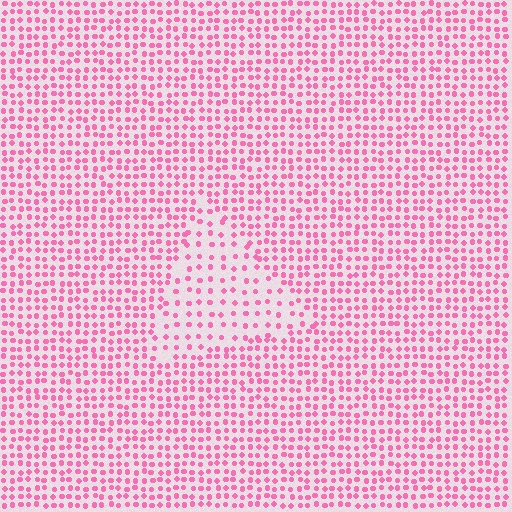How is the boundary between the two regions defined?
The boundary is defined by a change in element density (approximately 1.9x ratio). All elements are the same color, size, and shape.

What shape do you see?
I see a triangle.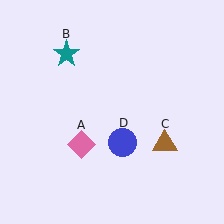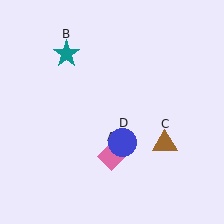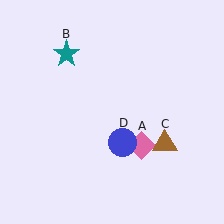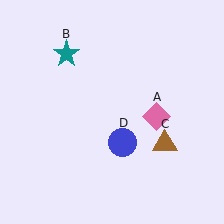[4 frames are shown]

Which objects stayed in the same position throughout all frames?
Teal star (object B) and brown triangle (object C) and blue circle (object D) remained stationary.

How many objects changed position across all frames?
1 object changed position: pink diamond (object A).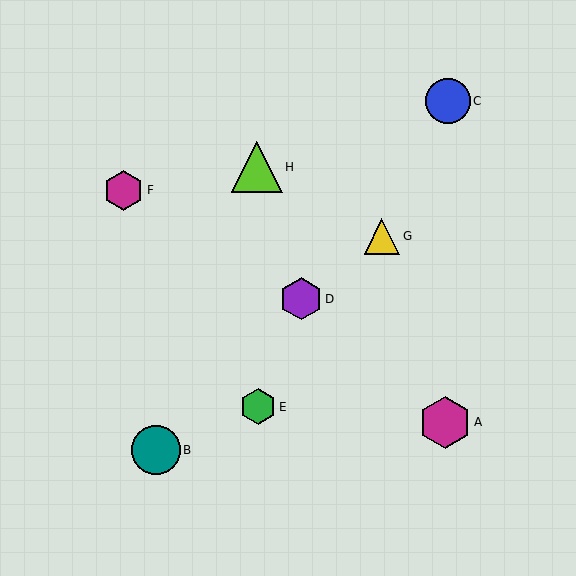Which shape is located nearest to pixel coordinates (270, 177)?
The lime triangle (labeled H) at (257, 167) is nearest to that location.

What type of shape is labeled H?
Shape H is a lime triangle.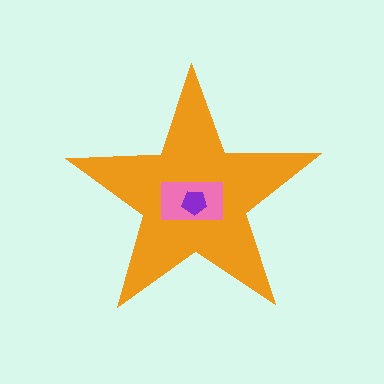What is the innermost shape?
The purple pentagon.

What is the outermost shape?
The orange star.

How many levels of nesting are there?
3.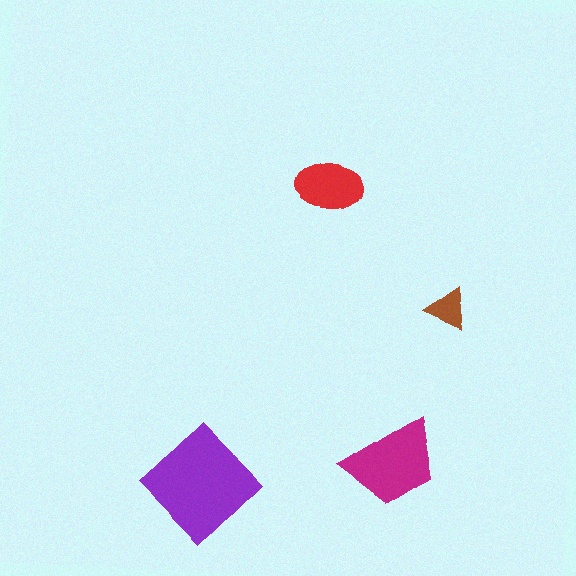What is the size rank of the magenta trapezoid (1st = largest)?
2nd.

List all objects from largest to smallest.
The purple diamond, the magenta trapezoid, the red ellipse, the brown triangle.